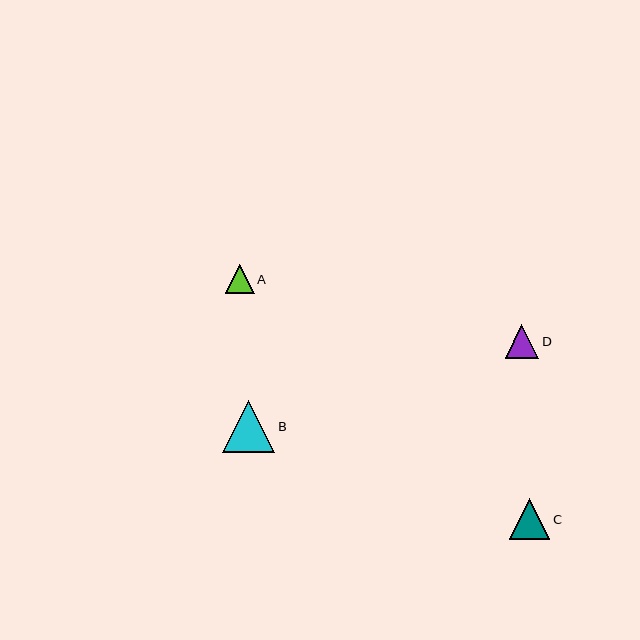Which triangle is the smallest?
Triangle A is the smallest with a size of approximately 29 pixels.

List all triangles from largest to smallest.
From largest to smallest: B, C, D, A.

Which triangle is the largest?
Triangle B is the largest with a size of approximately 53 pixels.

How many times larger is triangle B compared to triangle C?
Triangle B is approximately 1.3 times the size of triangle C.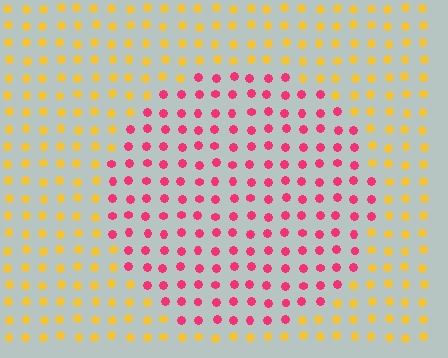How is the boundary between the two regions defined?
The boundary is defined purely by a slight shift in hue (about 66 degrees). Spacing, size, and orientation are identical on both sides.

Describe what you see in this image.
The image is filled with small yellow elements in a uniform arrangement. A circle-shaped region is visible where the elements are tinted to a slightly different hue, forming a subtle color boundary.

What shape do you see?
I see a circle.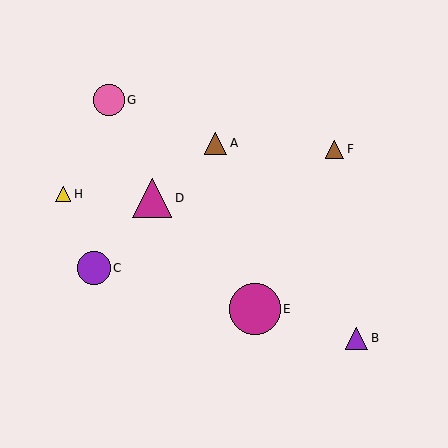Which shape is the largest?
The magenta circle (labeled E) is the largest.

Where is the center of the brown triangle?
The center of the brown triangle is at (335, 149).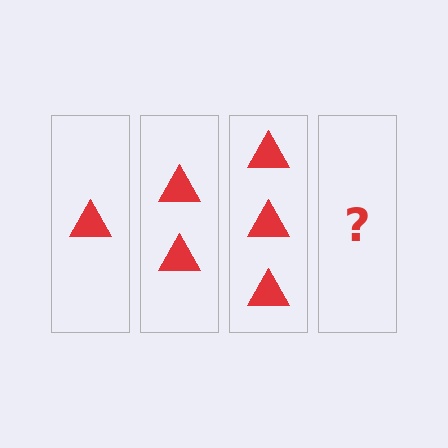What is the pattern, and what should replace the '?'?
The pattern is that each step adds one more triangle. The '?' should be 4 triangles.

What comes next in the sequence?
The next element should be 4 triangles.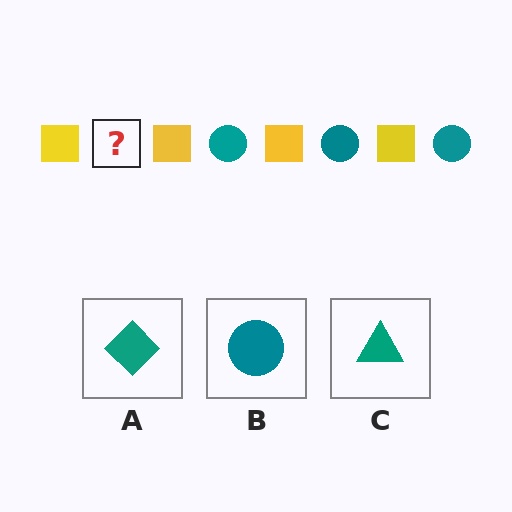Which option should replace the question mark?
Option B.